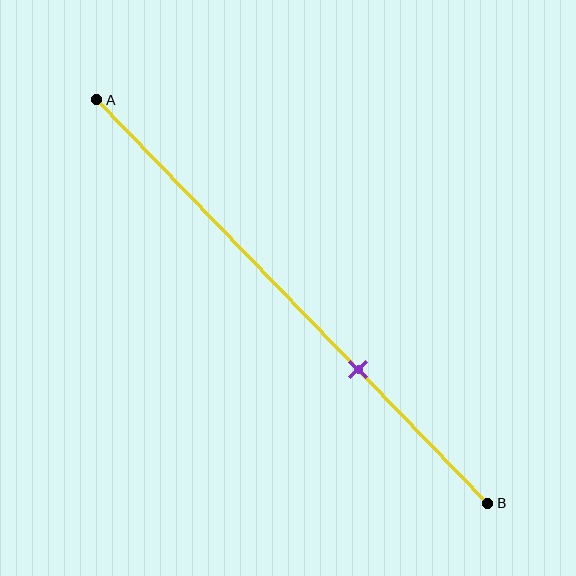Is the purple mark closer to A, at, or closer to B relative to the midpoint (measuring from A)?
The purple mark is closer to point B than the midpoint of segment AB.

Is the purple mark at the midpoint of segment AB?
No, the mark is at about 65% from A, not at the 50% midpoint.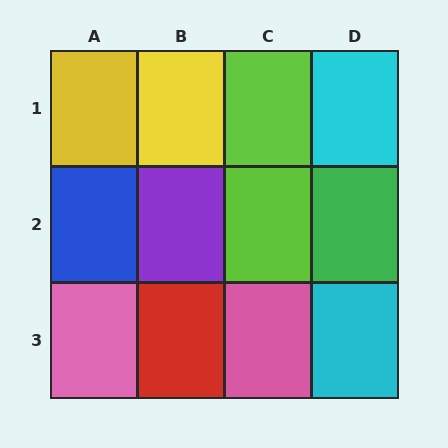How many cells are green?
1 cell is green.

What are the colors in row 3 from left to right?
Pink, red, pink, cyan.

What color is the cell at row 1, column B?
Yellow.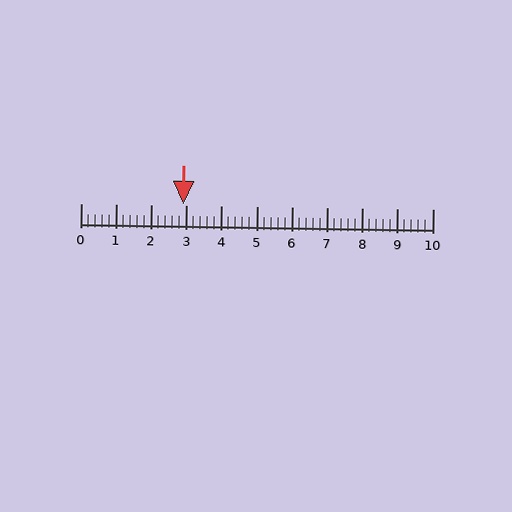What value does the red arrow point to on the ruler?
The red arrow points to approximately 2.9.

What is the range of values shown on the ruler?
The ruler shows values from 0 to 10.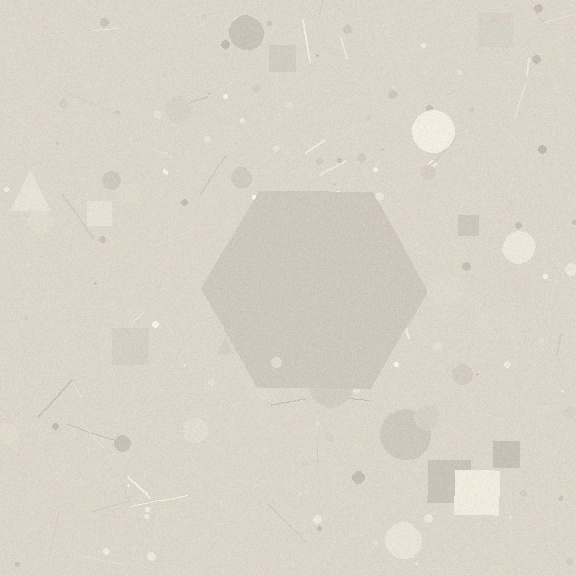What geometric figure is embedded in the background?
A hexagon is embedded in the background.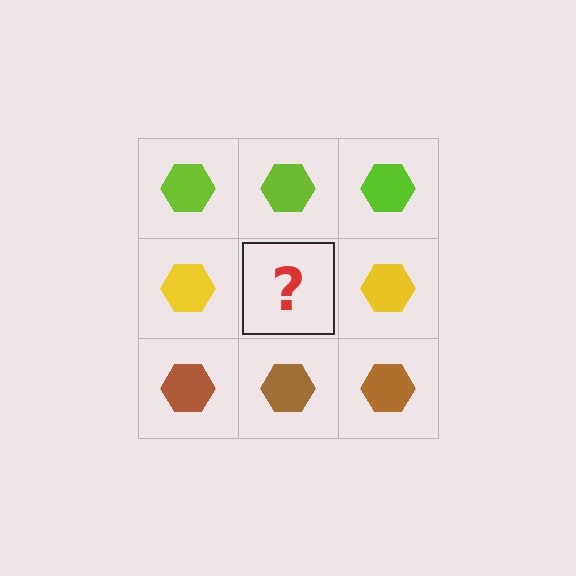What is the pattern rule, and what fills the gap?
The rule is that each row has a consistent color. The gap should be filled with a yellow hexagon.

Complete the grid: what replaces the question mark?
The question mark should be replaced with a yellow hexagon.